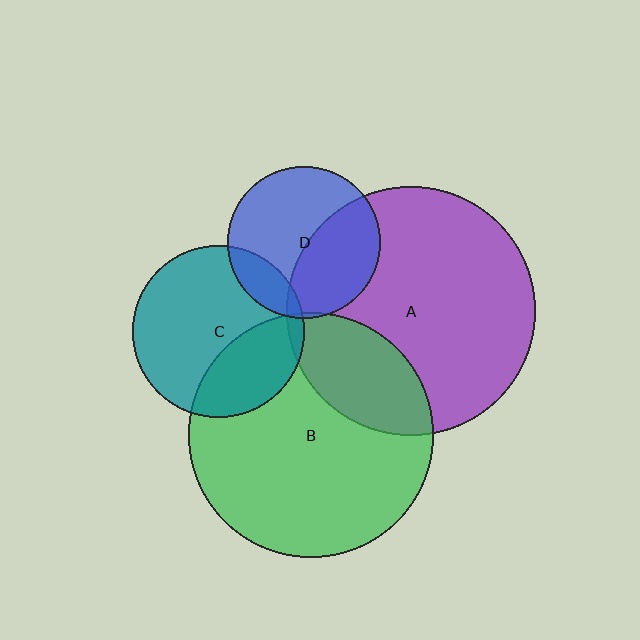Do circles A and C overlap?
Yes.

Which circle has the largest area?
Circle A (purple).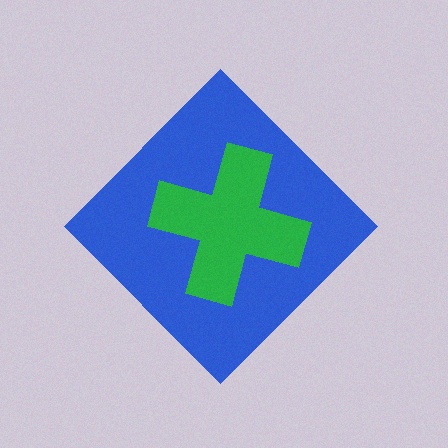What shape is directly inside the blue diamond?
The green cross.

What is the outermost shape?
The blue diamond.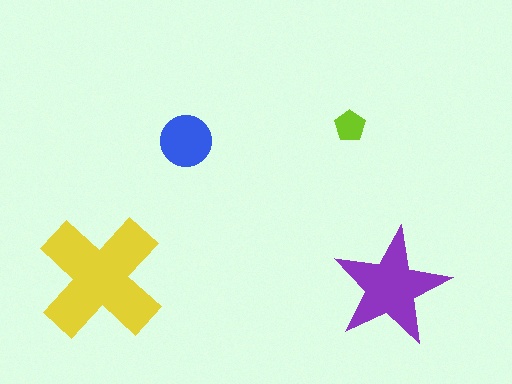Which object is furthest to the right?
The purple star is rightmost.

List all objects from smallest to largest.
The lime pentagon, the blue circle, the purple star, the yellow cross.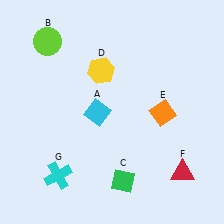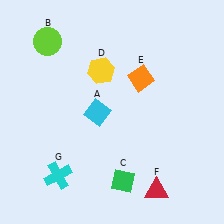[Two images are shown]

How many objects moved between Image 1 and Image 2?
2 objects moved between the two images.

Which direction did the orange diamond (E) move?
The orange diamond (E) moved up.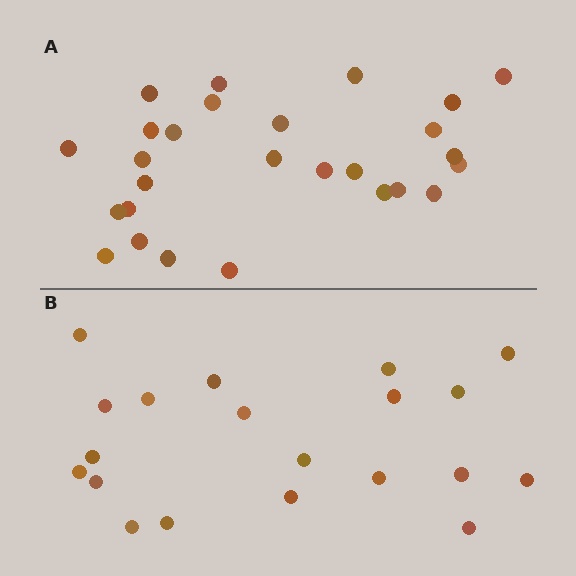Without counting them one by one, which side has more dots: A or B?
Region A (the top region) has more dots.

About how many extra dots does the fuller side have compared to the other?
Region A has roughly 8 or so more dots than region B.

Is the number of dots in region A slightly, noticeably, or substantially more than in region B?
Region A has noticeably more, but not dramatically so. The ratio is roughly 1.4 to 1.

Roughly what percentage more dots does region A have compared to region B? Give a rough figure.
About 35% more.